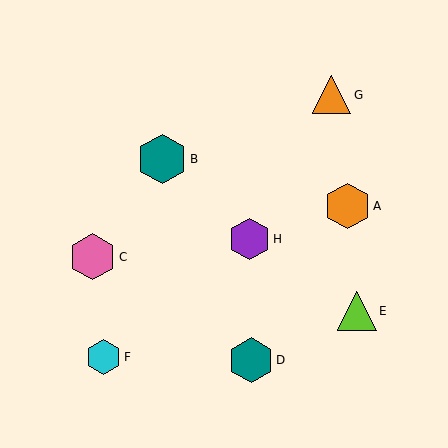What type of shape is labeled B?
Shape B is a teal hexagon.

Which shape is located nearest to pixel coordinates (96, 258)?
The pink hexagon (labeled C) at (93, 257) is nearest to that location.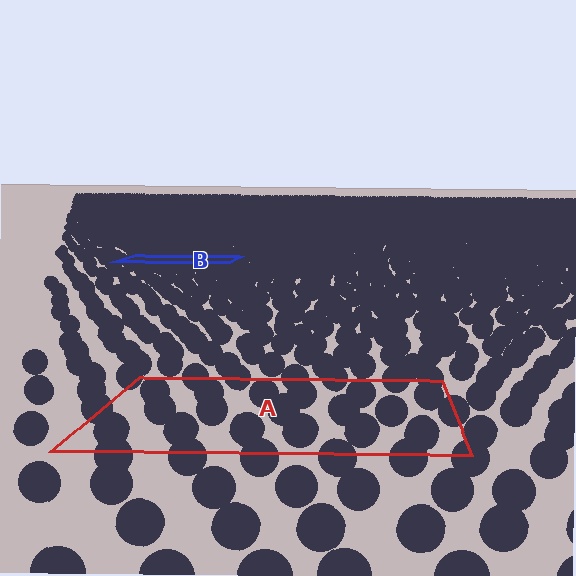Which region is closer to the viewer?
Region A is closer. The texture elements there are larger and more spread out.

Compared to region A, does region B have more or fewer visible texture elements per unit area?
Region B has more texture elements per unit area — they are packed more densely because it is farther away.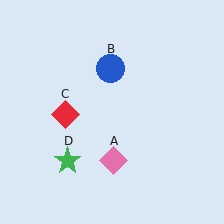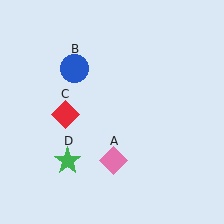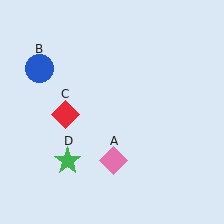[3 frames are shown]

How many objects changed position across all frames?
1 object changed position: blue circle (object B).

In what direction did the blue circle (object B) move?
The blue circle (object B) moved left.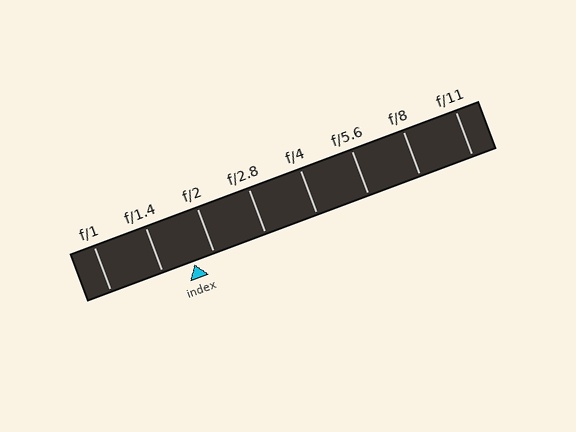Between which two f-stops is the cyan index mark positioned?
The index mark is between f/1.4 and f/2.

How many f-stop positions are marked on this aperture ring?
There are 8 f-stop positions marked.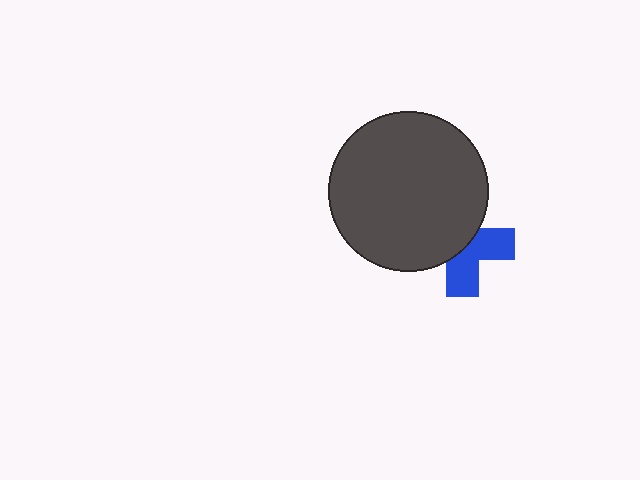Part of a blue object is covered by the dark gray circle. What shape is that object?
It is a cross.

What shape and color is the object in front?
The object in front is a dark gray circle.